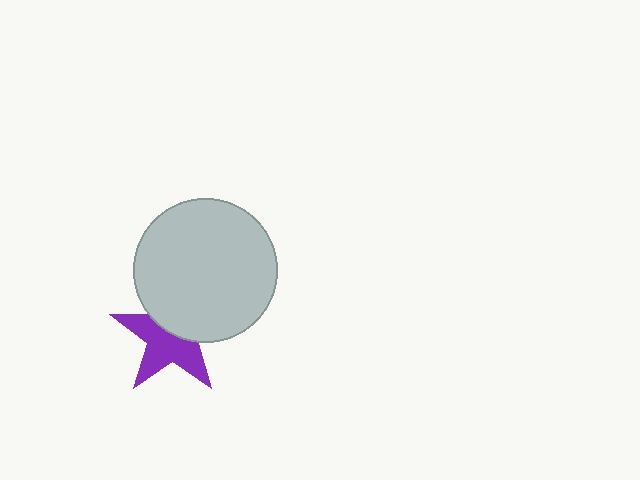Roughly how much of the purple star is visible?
About half of it is visible (roughly 57%).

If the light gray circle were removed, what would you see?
You would see the complete purple star.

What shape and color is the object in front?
The object in front is a light gray circle.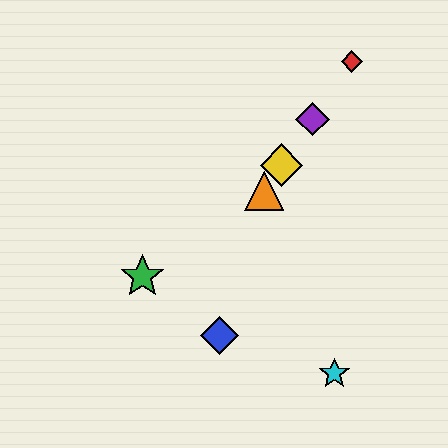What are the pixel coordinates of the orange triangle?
The orange triangle is at (264, 191).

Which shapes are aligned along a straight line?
The red diamond, the yellow diamond, the purple diamond, the orange triangle are aligned along a straight line.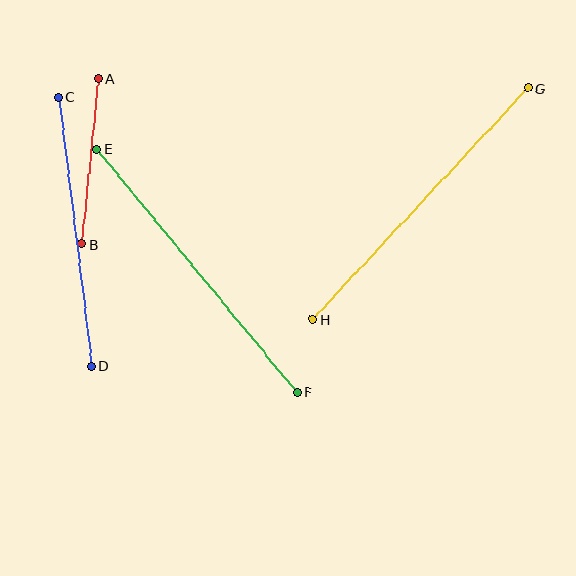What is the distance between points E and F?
The distance is approximately 315 pixels.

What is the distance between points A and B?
The distance is approximately 166 pixels.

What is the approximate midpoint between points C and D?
The midpoint is at approximately (75, 231) pixels.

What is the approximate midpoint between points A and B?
The midpoint is at approximately (90, 161) pixels.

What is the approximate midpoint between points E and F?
The midpoint is at approximately (197, 271) pixels.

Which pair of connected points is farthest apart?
Points G and H are farthest apart.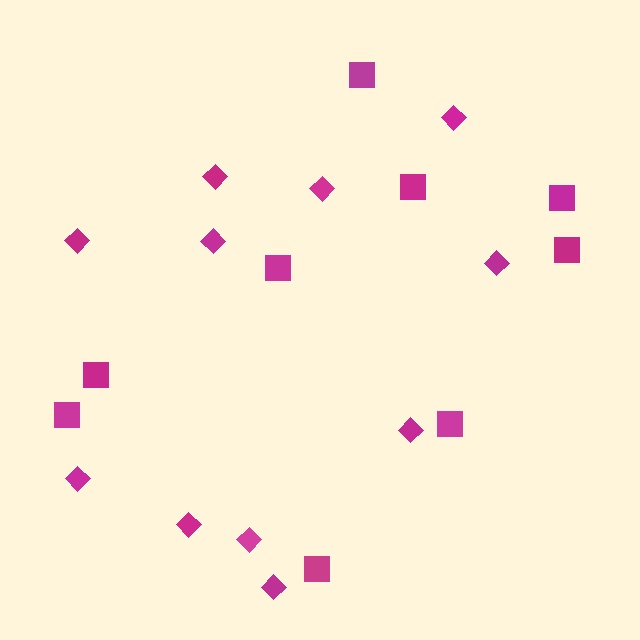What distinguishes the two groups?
There are 2 groups: one group of diamonds (11) and one group of squares (9).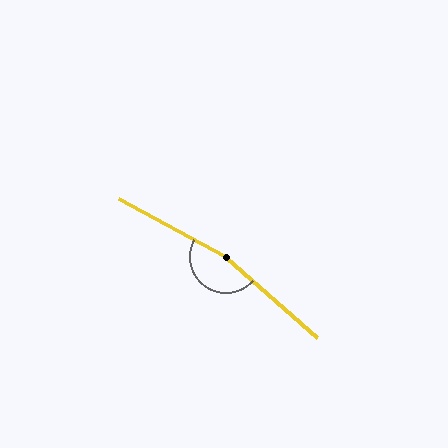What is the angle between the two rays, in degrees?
Approximately 167 degrees.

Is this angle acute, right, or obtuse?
It is obtuse.